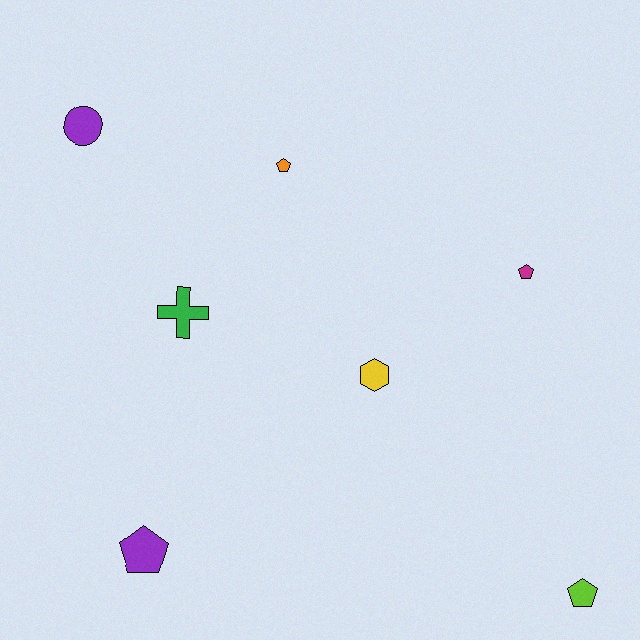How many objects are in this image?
There are 7 objects.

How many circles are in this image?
There is 1 circle.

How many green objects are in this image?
There is 1 green object.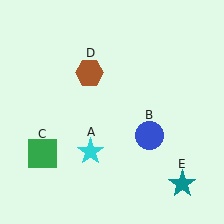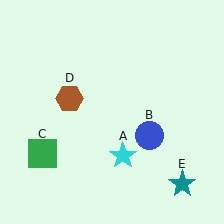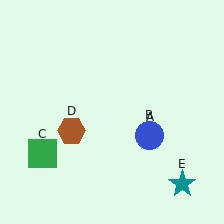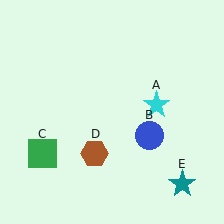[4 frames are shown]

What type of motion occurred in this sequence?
The cyan star (object A), brown hexagon (object D) rotated counterclockwise around the center of the scene.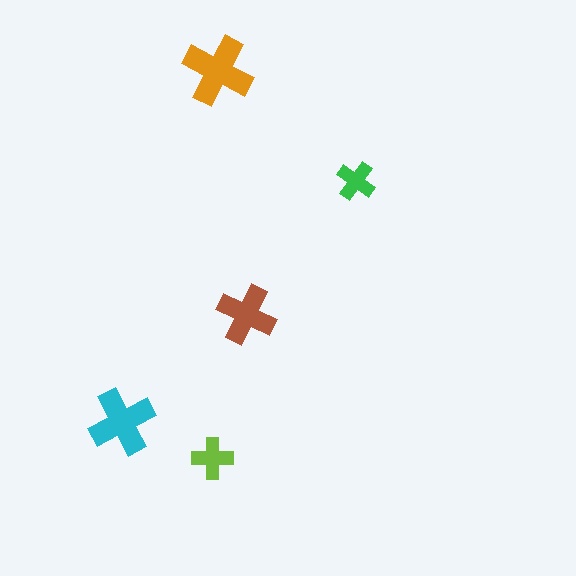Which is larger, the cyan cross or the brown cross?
The cyan one.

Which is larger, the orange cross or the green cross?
The orange one.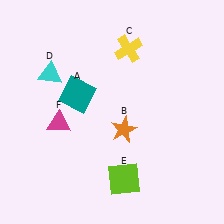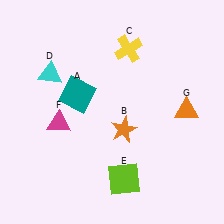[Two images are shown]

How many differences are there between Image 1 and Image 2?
There is 1 difference between the two images.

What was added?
An orange triangle (G) was added in Image 2.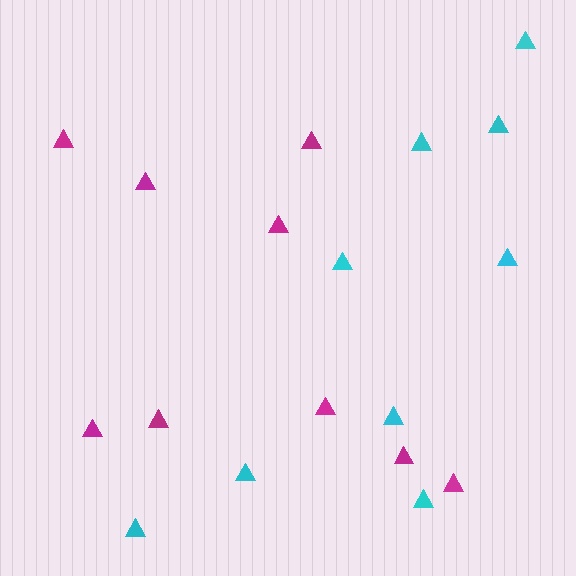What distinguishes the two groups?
There are 2 groups: one group of cyan triangles (9) and one group of magenta triangles (9).